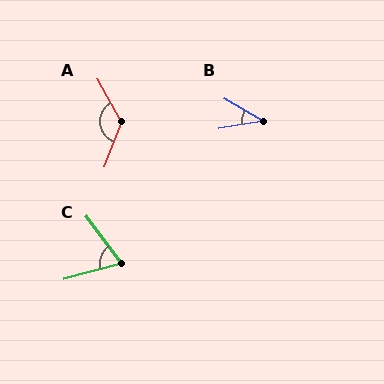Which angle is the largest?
A, at approximately 130 degrees.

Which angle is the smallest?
B, at approximately 39 degrees.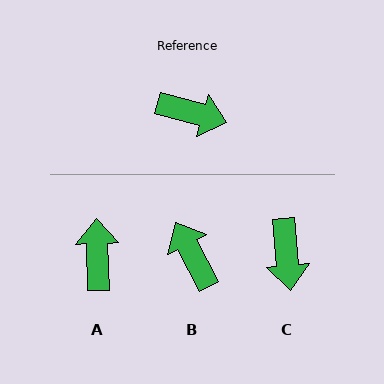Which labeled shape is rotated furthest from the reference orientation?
B, about 133 degrees away.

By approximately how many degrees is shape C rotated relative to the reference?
Approximately 69 degrees clockwise.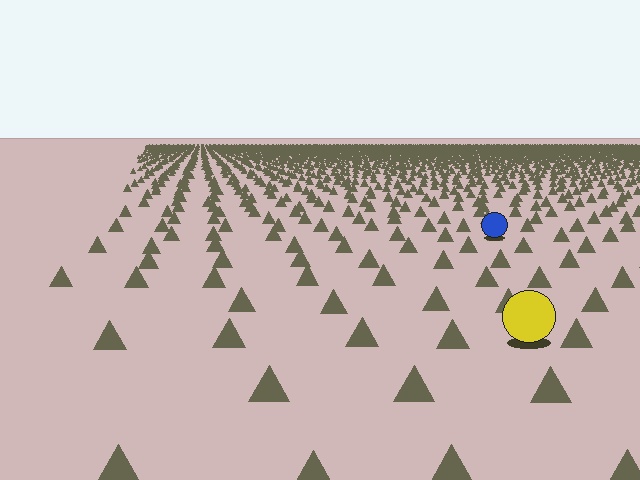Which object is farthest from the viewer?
The blue circle is farthest from the viewer. It appears smaller and the ground texture around it is denser.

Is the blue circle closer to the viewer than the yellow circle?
No. The yellow circle is closer — you can tell from the texture gradient: the ground texture is coarser near it.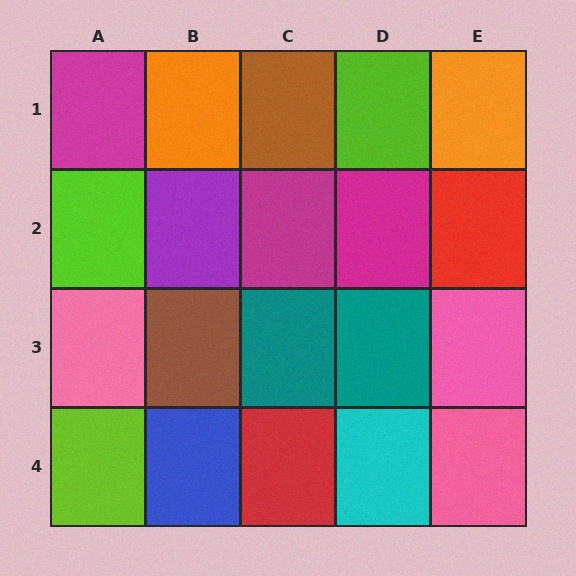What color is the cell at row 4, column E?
Pink.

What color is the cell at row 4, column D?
Cyan.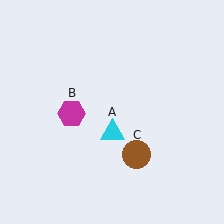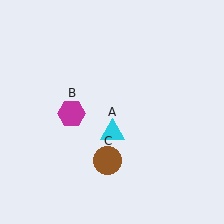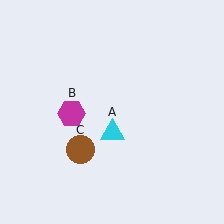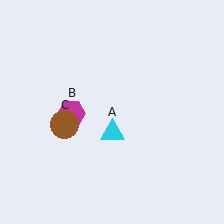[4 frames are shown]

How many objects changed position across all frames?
1 object changed position: brown circle (object C).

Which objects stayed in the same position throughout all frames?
Cyan triangle (object A) and magenta hexagon (object B) remained stationary.